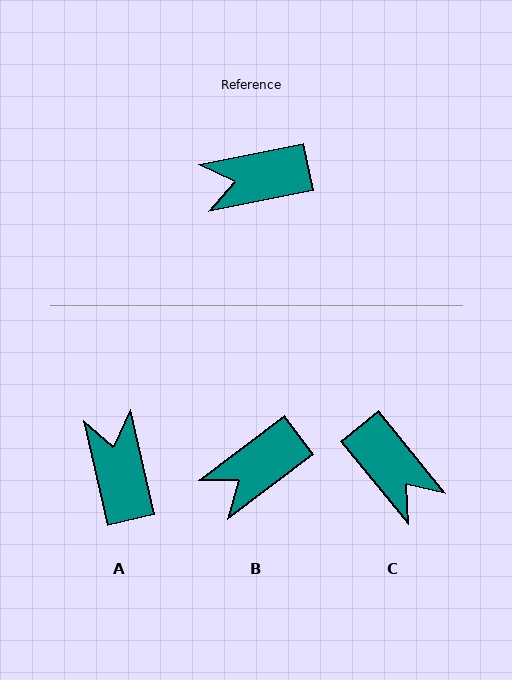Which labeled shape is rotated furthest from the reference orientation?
C, about 118 degrees away.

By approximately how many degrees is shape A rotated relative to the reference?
Approximately 88 degrees clockwise.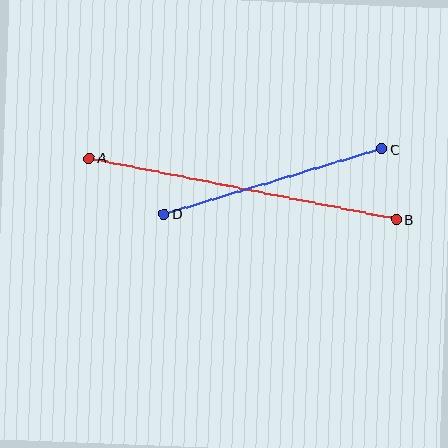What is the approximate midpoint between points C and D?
The midpoint is at approximately (273, 181) pixels.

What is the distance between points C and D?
The distance is approximately 227 pixels.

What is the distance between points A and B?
The distance is approximately 313 pixels.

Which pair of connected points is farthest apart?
Points A and B are farthest apart.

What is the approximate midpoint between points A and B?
The midpoint is at approximately (243, 189) pixels.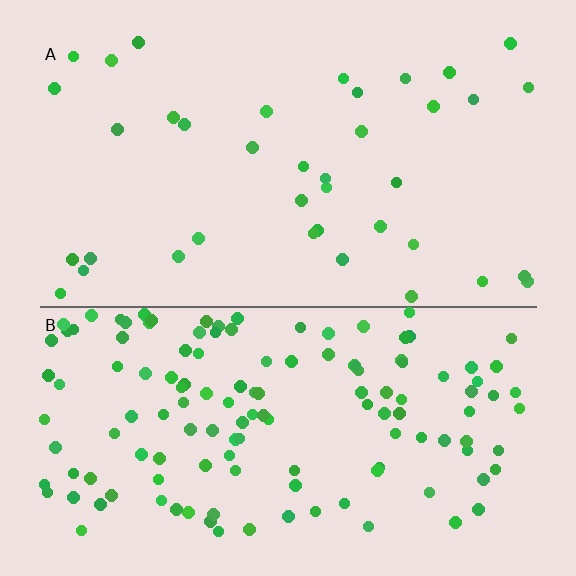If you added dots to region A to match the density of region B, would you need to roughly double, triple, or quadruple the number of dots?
Approximately quadruple.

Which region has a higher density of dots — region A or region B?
B (the bottom).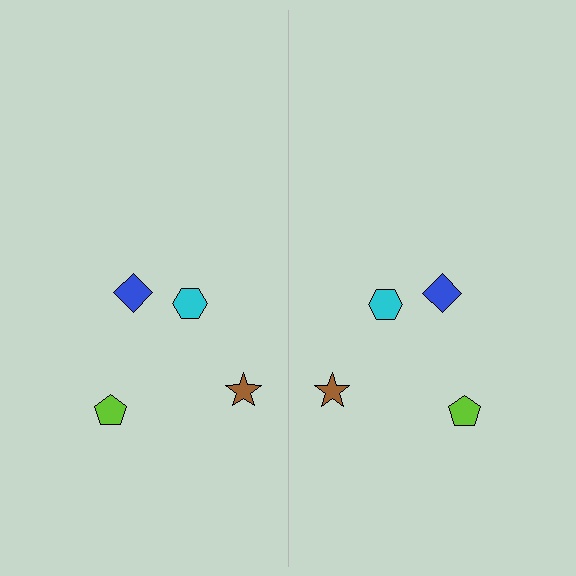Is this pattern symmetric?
Yes, this pattern has bilateral (reflection) symmetry.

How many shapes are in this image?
There are 8 shapes in this image.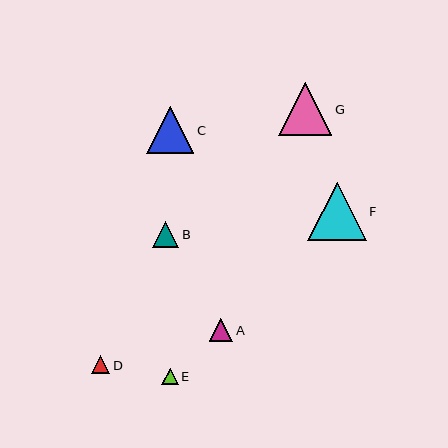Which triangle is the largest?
Triangle F is the largest with a size of approximately 58 pixels.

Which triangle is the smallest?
Triangle E is the smallest with a size of approximately 16 pixels.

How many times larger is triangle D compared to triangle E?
Triangle D is approximately 1.2 times the size of triangle E.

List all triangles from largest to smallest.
From largest to smallest: F, G, C, B, A, D, E.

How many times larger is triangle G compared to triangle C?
Triangle G is approximately 1.1 times the size of triangle C.